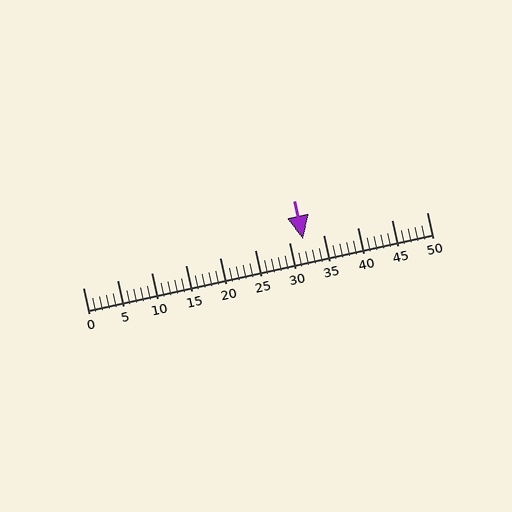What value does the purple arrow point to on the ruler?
The purple arrow points to approximately 32.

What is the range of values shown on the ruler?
The ruler shows values from 0 to 50.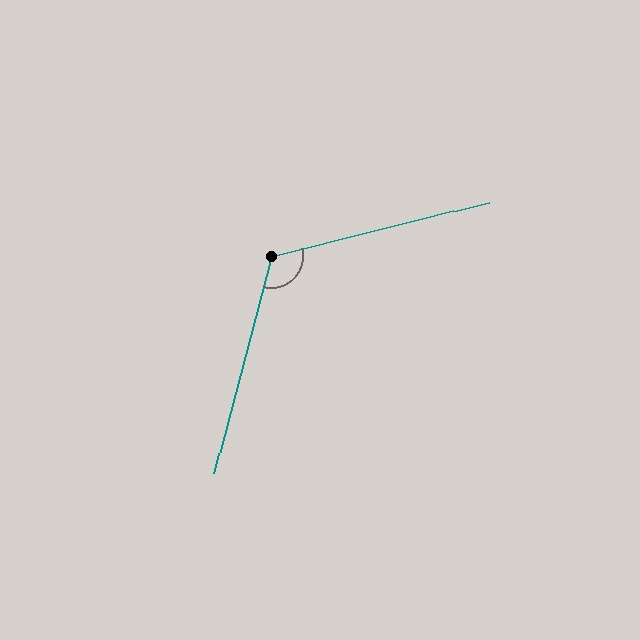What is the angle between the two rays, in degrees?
Approximately 119 degrees.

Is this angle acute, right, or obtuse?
It is obtuse.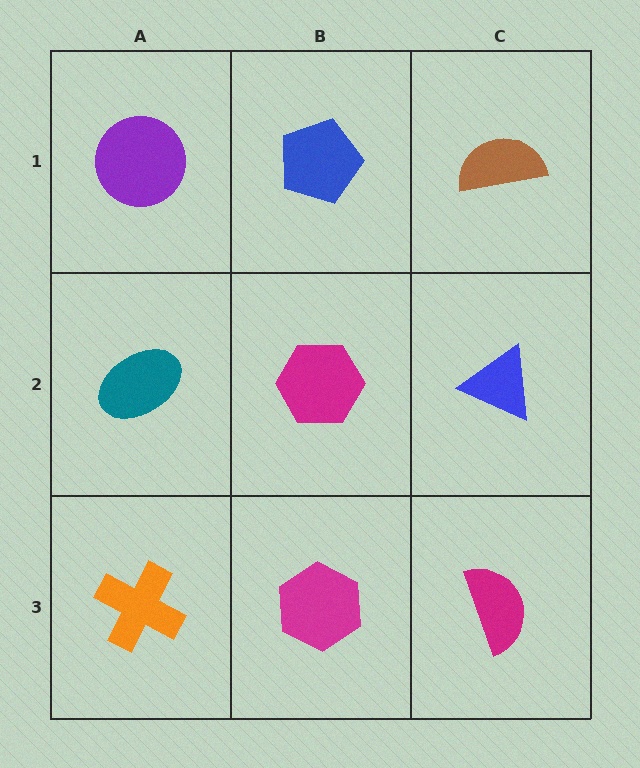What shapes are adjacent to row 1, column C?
A blue triangle (row 2, column C), a blue pentagon (row 1, column B).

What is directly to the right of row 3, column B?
A magenta semicircle.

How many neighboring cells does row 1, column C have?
2.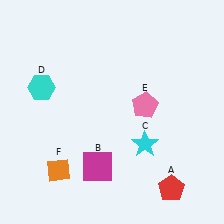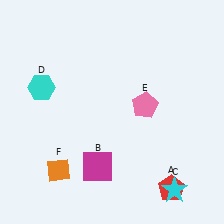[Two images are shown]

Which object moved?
The cyan star (C) moved down.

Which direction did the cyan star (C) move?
The cyan star (C) moved down.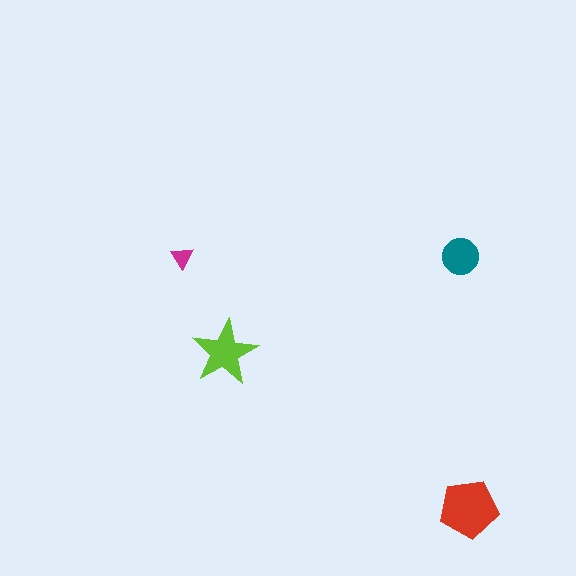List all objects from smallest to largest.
The magenta triangle, the teal circle, the lime star, the red pentagon.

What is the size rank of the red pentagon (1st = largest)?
1st.